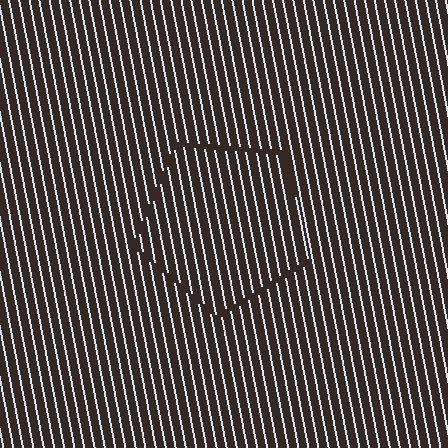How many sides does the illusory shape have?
5 sides — the line-ends trace a pentagon.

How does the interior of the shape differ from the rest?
The interior of the shape contains the same grating, shifted by half a period — the contour is defined by the phase discontinuity where line-ends from the inner and outer gratings abut.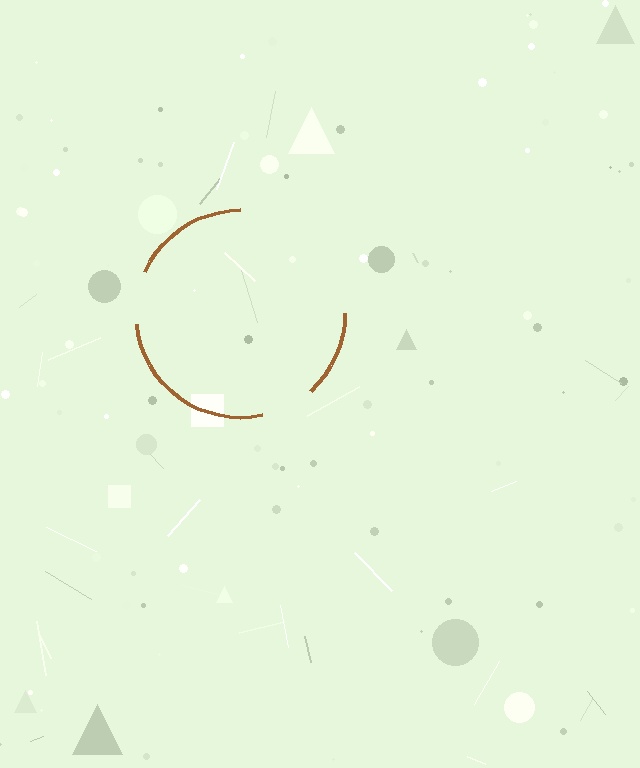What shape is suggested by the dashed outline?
The dashed outline suggests a circle.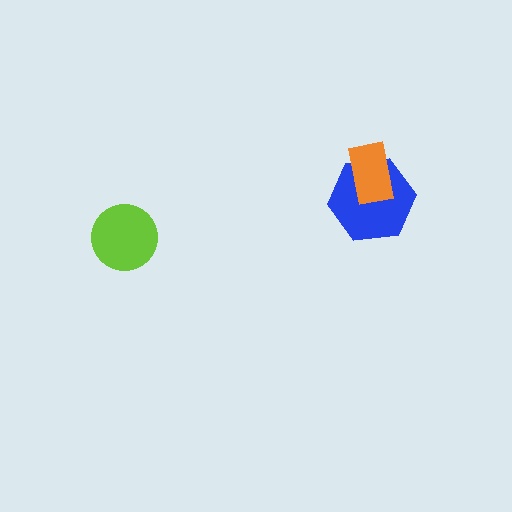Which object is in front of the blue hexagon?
The orange rectangle is in front of the blue hexagon.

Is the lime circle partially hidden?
No, no other shape covers it.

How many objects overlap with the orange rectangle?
1 object overlaps with the orange rectangle.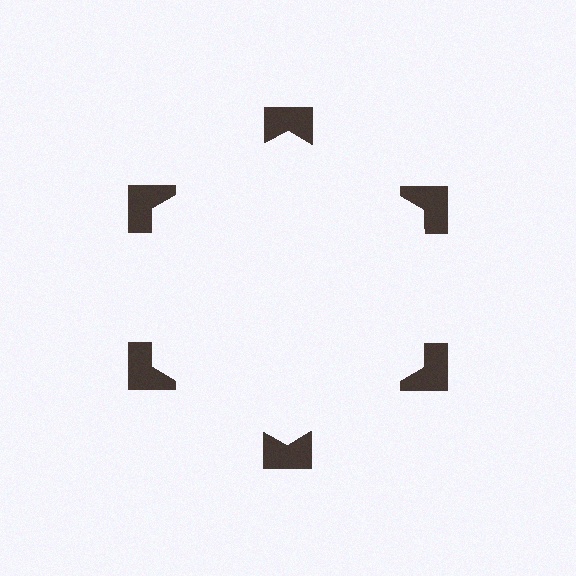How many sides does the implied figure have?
6 sides.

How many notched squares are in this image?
There are 6 — one at each vertex of the illusory hexagon.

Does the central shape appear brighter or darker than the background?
It typically appears slightly brighter than the background, even though no actual brightness change is drawn.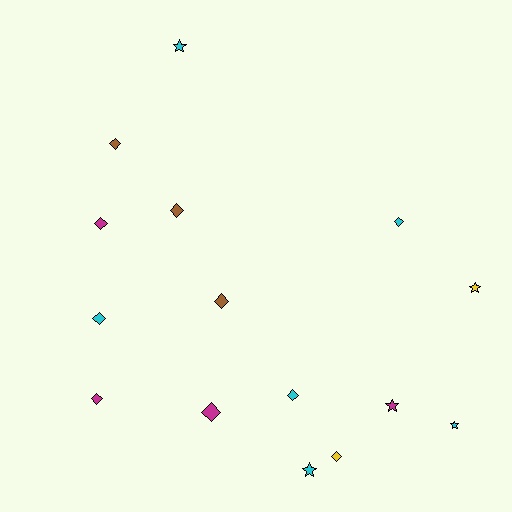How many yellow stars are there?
There is 1 yellow star.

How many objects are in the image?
There are 15 objects.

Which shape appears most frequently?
Diamond, with 10 objects.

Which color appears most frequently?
Cyan, with 6 objects.